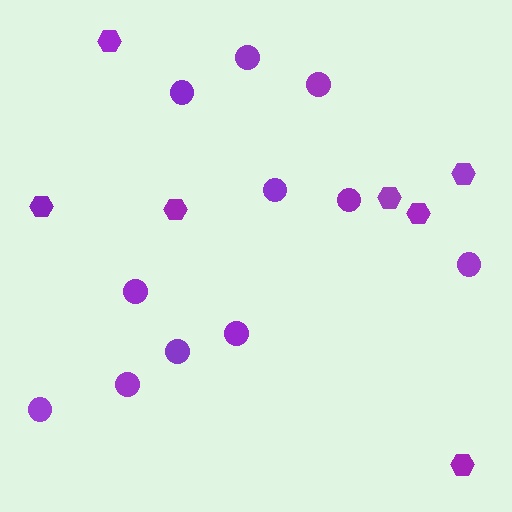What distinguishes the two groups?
There are 2 groups: one group of circles (11) and one group of hexagons (7).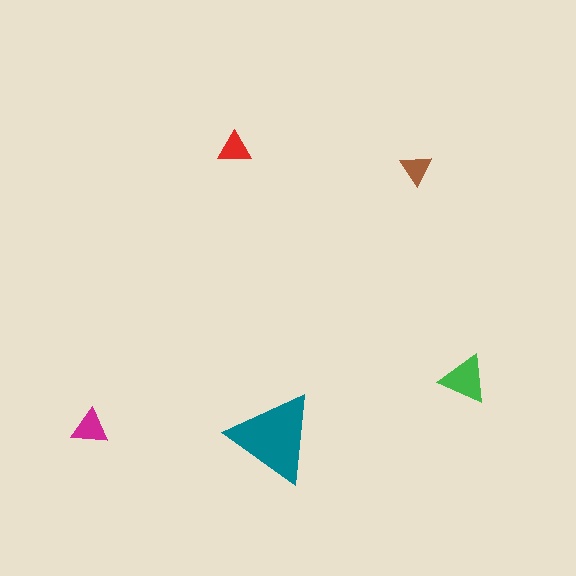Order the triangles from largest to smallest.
the teal one, the green one, the magenta one, the red one, the brown one.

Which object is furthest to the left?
The magenta triangle is leftmost.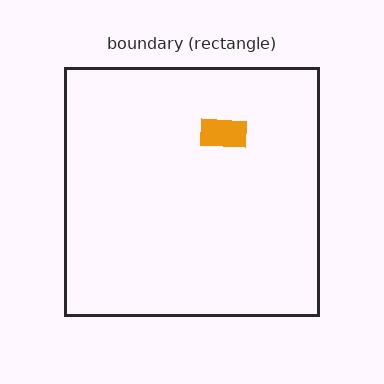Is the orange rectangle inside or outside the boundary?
Inside.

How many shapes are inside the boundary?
1 inside, 0 outside.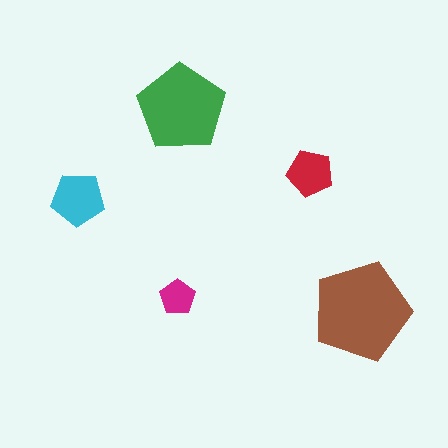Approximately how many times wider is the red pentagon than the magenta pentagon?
About 1.5 times wider.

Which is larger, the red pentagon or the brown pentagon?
The brown one.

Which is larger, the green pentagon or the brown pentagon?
The brown one.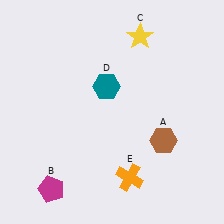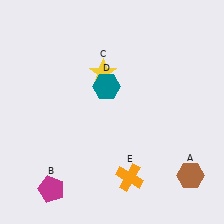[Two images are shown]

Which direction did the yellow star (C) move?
The yellow star (C) moved left.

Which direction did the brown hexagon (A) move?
The brown hexagon (A) moved down.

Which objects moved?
The objects that moved are: the brown hexagon (A), the yellow star (C).